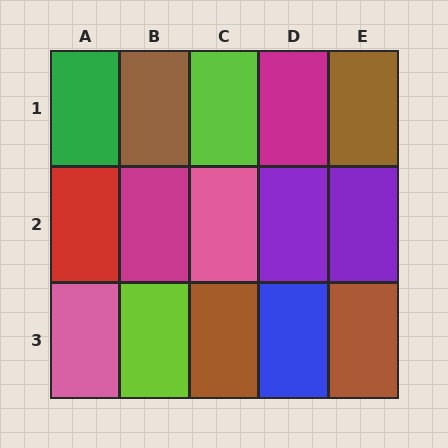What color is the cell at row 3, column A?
Pink.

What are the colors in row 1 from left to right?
Green, brown, lime, magenta, brown.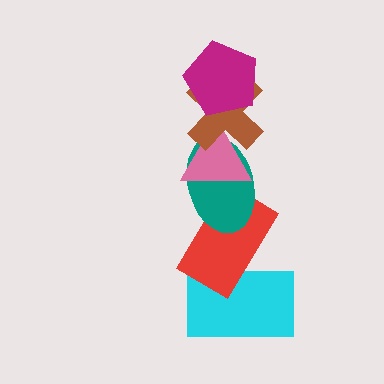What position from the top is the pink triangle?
The pink triangle is 3rd from the top.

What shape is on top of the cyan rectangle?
The red rectangle is on top of the cyan rectangle.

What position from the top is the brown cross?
The brown cross is 2nd from the top.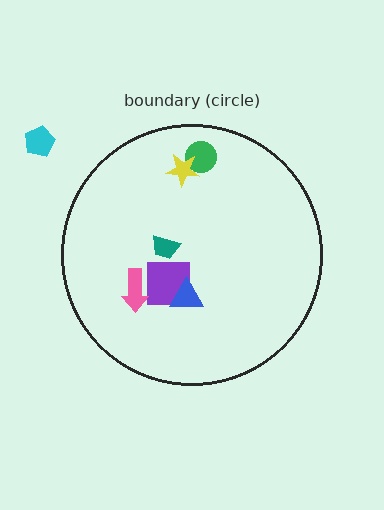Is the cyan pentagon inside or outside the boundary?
Outside.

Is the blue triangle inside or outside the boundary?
Inside.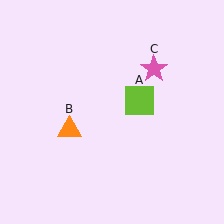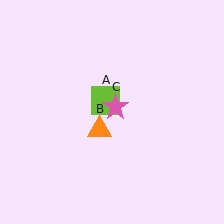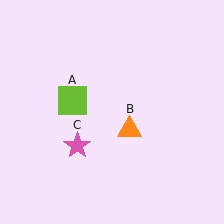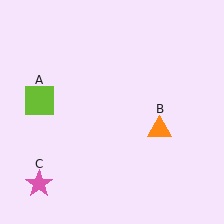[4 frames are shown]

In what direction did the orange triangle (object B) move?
The orange triangle (object B) moved right.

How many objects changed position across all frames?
3 objects changed position: lime square (object A), orange triangle (object B), pink star (object C).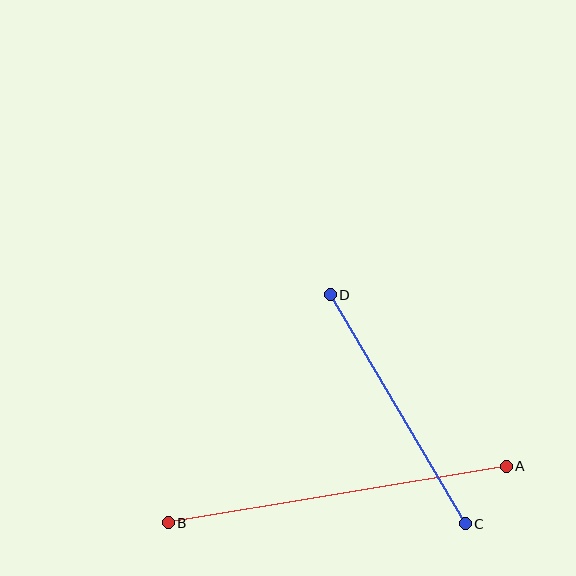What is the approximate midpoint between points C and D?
The midpoint is at approximately (398, 409) pixels.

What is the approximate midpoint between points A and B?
The midpoint is at approximately (337, 494) pixels.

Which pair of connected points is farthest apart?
Points A and B are farthest apart.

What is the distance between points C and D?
The distance is approximately 266 pixels.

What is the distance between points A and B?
The distance is approximately 343 pixels.